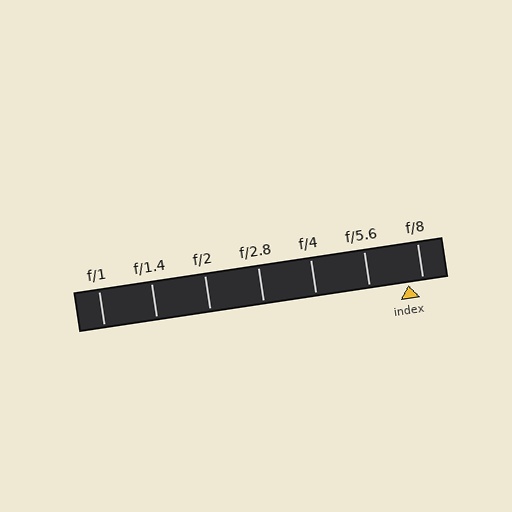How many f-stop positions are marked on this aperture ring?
There are 7 f-stop positions marked.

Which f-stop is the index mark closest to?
The index mark is closest to f/8.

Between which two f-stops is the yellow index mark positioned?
The index mark is between f/5.6 and f/8.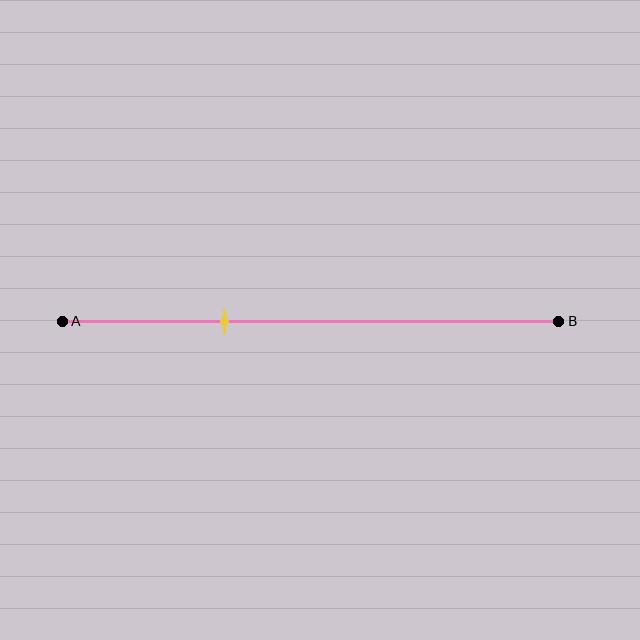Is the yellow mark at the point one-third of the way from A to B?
Yes, the mark is approximately at the one-third point.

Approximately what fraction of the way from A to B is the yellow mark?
The yellow mark is approximately 35% of the way from A to B.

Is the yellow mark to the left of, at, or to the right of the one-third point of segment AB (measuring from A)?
The yellow mark is approximately at the one-third point of segment AB.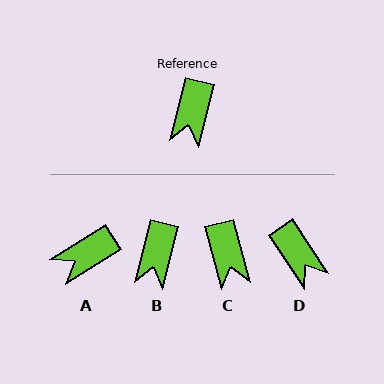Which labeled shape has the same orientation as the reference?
B.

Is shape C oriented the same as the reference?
No, it is off by about 29 degrees.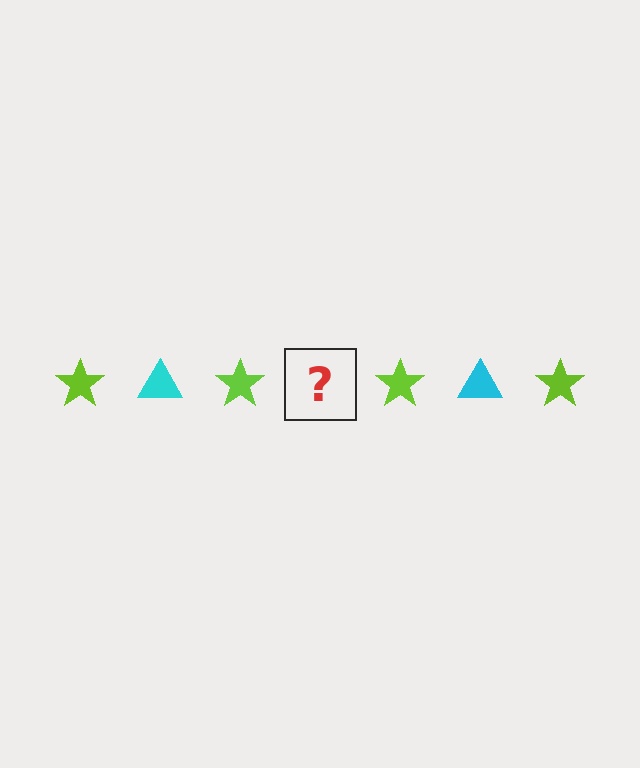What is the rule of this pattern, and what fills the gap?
The rule is that the pattern alternates between lime star and cyan triangle. The gap should be filled with a cyan triangle.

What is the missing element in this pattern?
The missing element is a cyan triangle.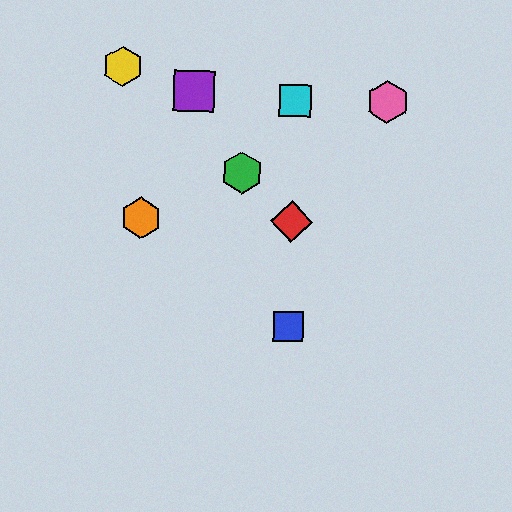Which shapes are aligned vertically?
The red diamond, the blue square, the cyan square are aligned vertically.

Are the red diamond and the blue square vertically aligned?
Yes, both are at x≈291.